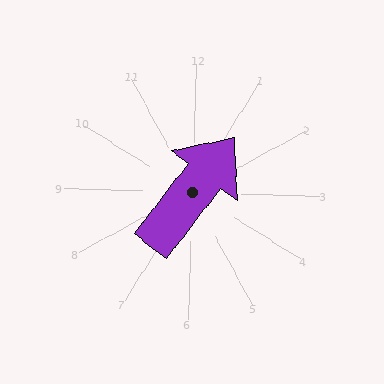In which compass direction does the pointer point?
Northeast.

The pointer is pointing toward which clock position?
Roughly 1 o'clock.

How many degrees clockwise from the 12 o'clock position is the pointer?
Approximately 36 degrees.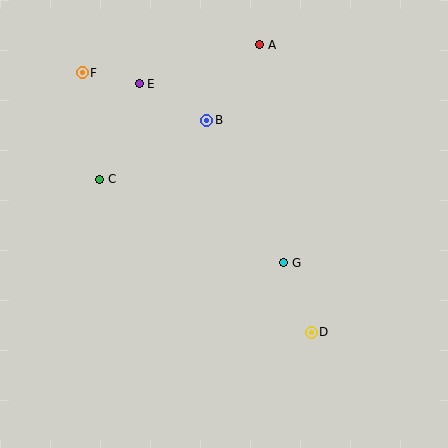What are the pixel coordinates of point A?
Point A is at (260, 45).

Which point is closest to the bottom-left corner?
Point C is closest to the bottom-left corner.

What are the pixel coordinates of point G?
Point G is at (284, 263).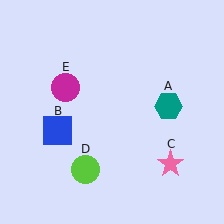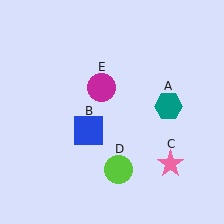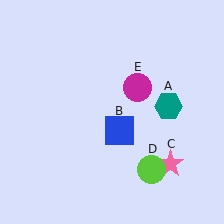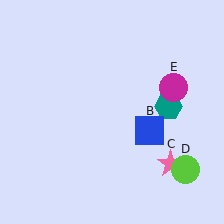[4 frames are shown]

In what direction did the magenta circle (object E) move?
The magenta circle (object E) moved right.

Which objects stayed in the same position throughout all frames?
Teal hexagon (object A) and pink star (object C) remained stationary.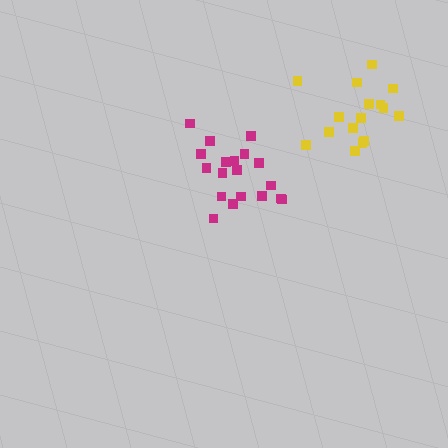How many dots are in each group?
Group 1: 19 dots, Group 2: 16 dots (35 total).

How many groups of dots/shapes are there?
There are 2 groups.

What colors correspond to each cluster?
The clusters are colored: magenta, yellow.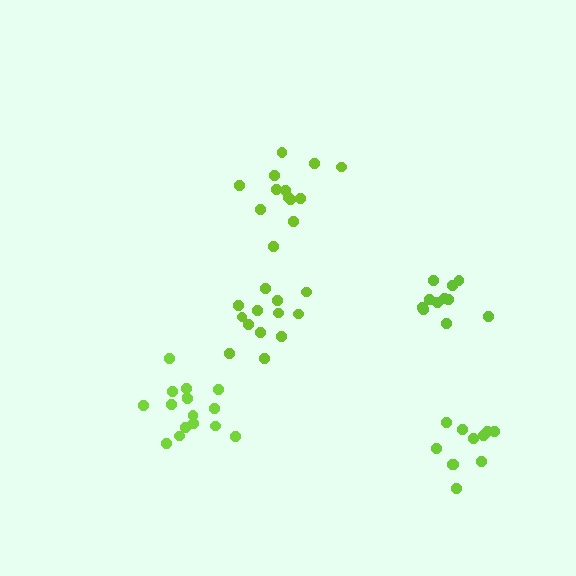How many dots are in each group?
Group 1: 11 dots, Group 2: 13 dots, Group 3: 13 dots, Group 4: 11 dots, Group 5: 16 dots (64 total).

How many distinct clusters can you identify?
There are 5 distinct clusters.